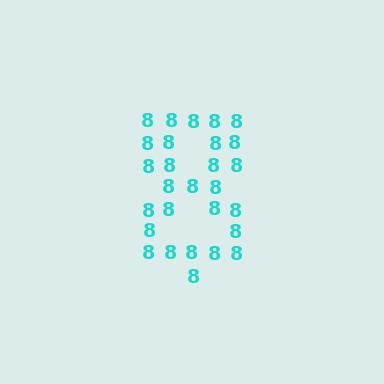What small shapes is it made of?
It is made of small digit 8's.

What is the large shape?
The large shape is the digit 8.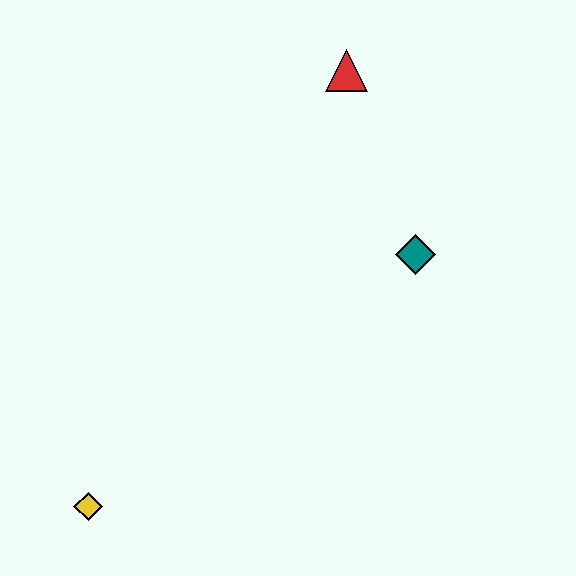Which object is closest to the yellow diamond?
The teal diamond is closest to the yellow diamond.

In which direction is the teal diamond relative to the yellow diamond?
The teal diamond is to the right of the yellow diamond.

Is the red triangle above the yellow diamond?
Yes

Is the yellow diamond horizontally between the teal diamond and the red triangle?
No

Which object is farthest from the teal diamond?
The yellow diamond is farthest from the teal diamond.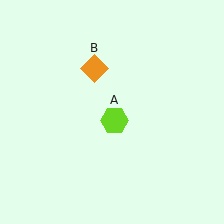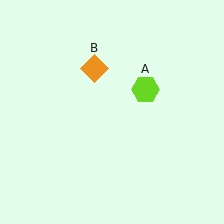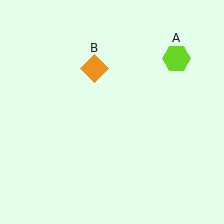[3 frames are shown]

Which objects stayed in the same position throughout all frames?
Orange diamond (object B) remained stationary.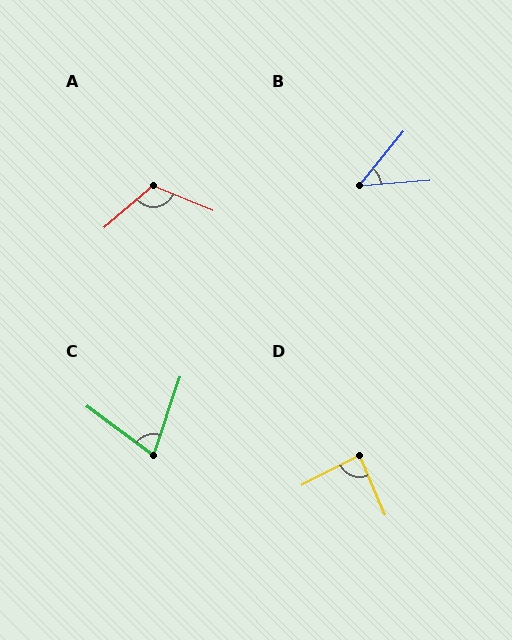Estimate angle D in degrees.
Approximately 86 degrees.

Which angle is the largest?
A, at approximately 117 degrees.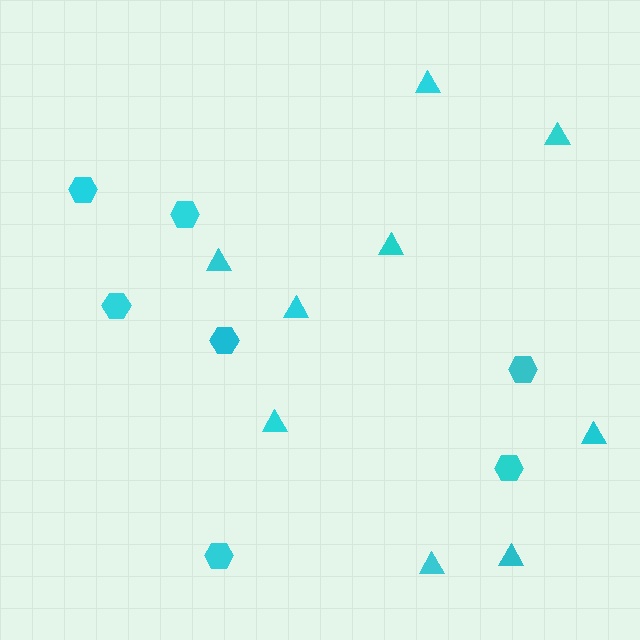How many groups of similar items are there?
There are 2 groups: one group of triangles (9) and one group of hexagons (7).